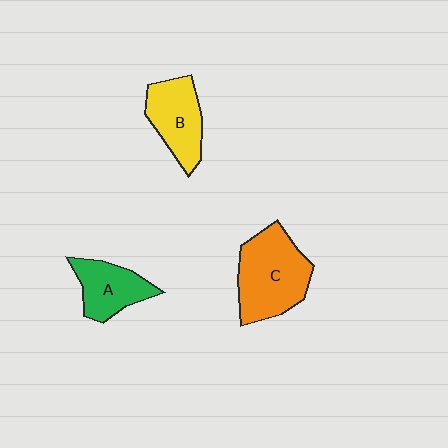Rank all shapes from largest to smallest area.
From largest to smallest: C (orange), B (yellow), A (green).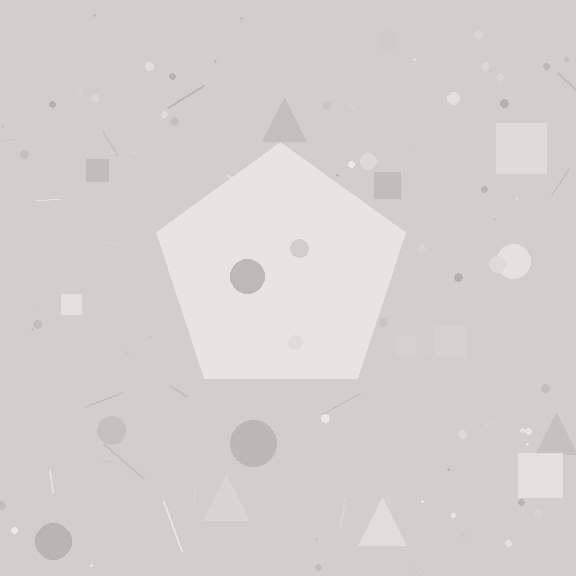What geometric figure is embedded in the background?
A pentagon is embedded in the background.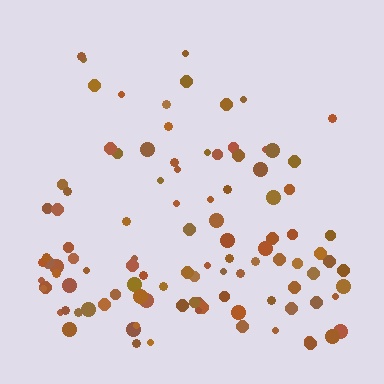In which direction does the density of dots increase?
From top to bottom, with the bottom side densest.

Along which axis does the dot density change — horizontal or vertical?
Vertical.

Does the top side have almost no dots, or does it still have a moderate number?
Still a moderate number, just noticeably fewer than the bottom.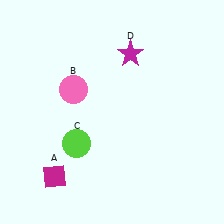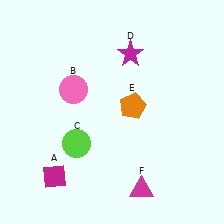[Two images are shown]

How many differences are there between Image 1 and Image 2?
There are 2 differences between the two images.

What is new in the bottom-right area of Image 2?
A magenta triangle (F) was added in the bottom-right area of Image 2.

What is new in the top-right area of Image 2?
An orange pentagon (E) was added in the top-right area of Image 2.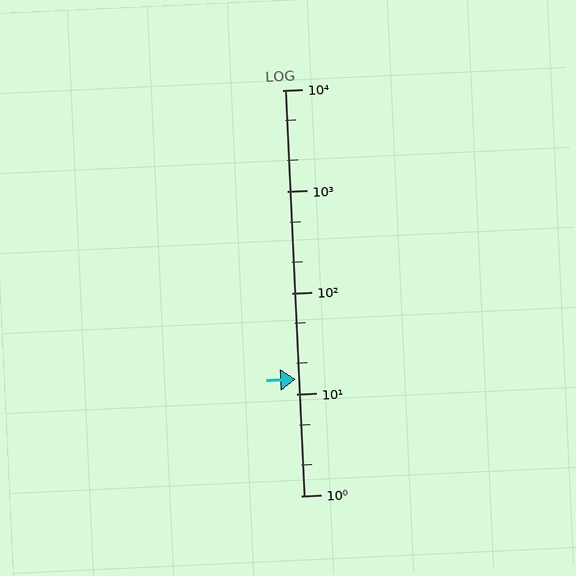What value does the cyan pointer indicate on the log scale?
The pointer indicates approximately 14.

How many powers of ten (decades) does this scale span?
The scale spans 4 decades, from 1 to 10000.